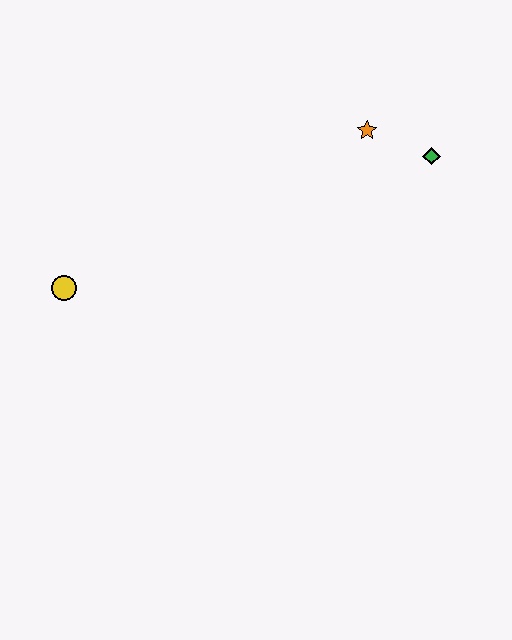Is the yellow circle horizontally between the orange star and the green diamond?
No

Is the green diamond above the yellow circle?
Yes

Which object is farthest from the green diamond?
The yellow circle is farthest from the green diamond.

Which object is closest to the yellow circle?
The orange star is closest to the yellow circle.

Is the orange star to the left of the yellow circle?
No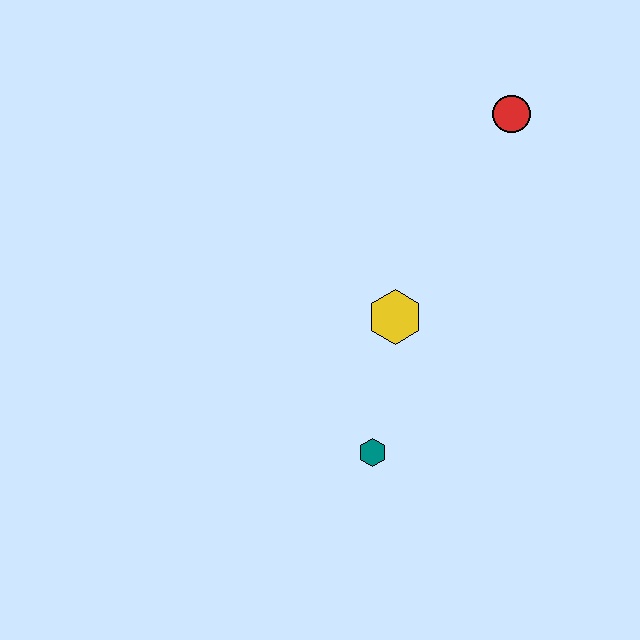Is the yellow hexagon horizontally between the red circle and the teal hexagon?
Yes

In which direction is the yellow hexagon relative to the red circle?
The yellow hexagon is below the red circle.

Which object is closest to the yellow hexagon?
The teal hexagon is closest to the yellow hexagon.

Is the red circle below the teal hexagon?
No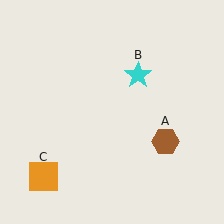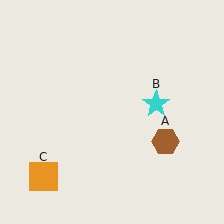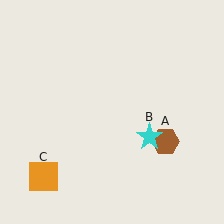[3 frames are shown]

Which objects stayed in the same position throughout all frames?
Brown hexagon (object A) and orange square (object C) remained stationary.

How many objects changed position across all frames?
1 object changed position: cyan star (object B).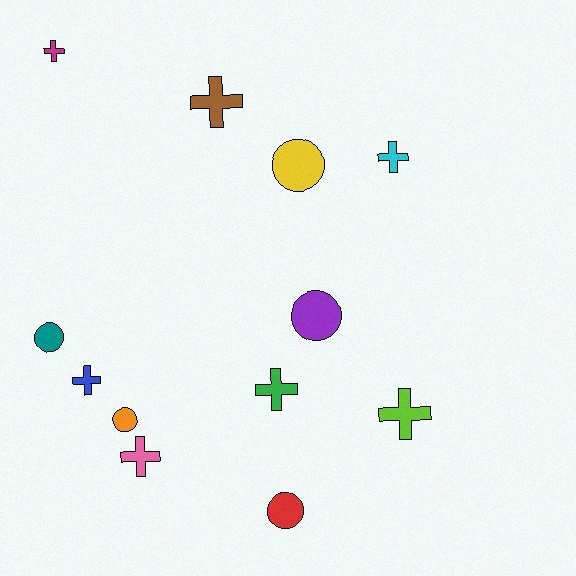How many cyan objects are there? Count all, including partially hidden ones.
There is 1 cyan object.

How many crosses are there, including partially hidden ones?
There are 7 crosses.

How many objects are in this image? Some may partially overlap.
There are 12 objects.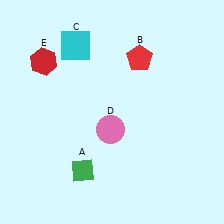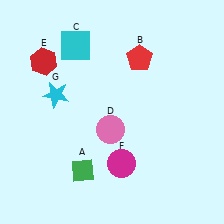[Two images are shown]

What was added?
A magenta circle (F), a cyan star (G) were added in Image 2.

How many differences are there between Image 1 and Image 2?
There are 2 differences between the two images.